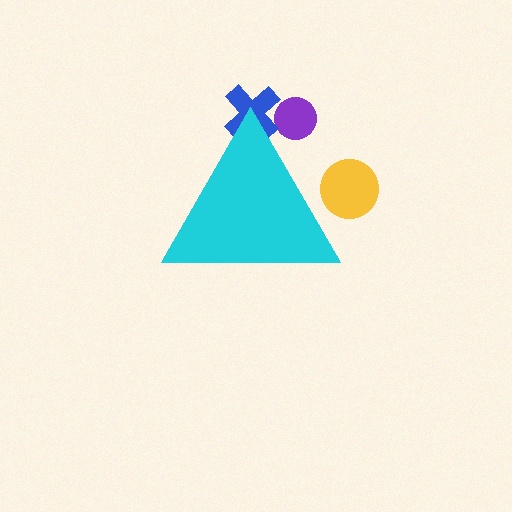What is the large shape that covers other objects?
A cyan triangle.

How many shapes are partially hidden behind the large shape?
3 shapes are partially hidden.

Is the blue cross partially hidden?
Yes, the blue cross is partially hidden behind the cyan triangle.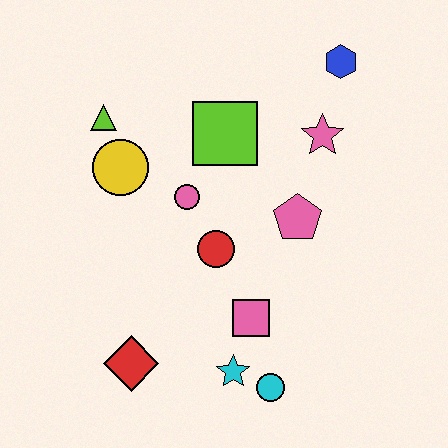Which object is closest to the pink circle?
The red circle is closest to the pink circle.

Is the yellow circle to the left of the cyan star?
Yes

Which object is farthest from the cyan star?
The blue hexagon is farthest from the cyan star.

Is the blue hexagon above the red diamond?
Yes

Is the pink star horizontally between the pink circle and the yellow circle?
No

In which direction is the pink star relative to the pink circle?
The pink star is to the right of the pink circle.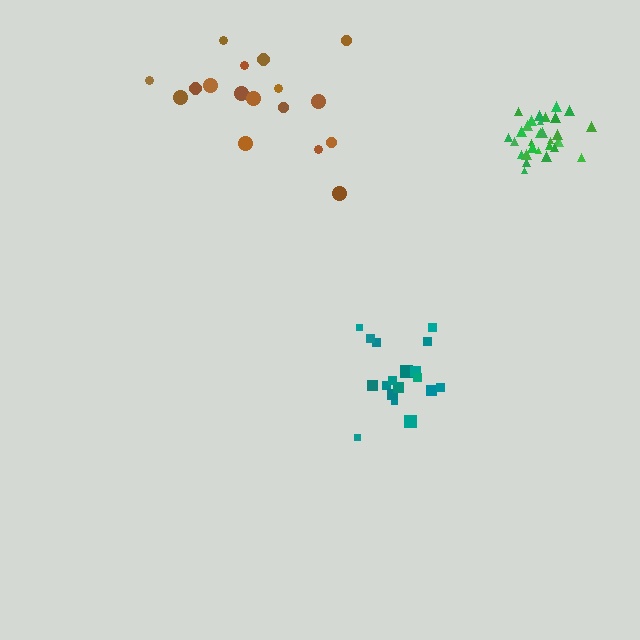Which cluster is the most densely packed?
Green.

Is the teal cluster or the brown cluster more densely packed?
Teal.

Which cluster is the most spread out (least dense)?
Brown.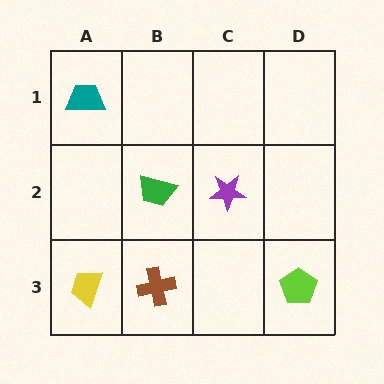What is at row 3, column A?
A yellow trapezoid.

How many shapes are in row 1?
1 shape.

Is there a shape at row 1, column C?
No, that cell is empty.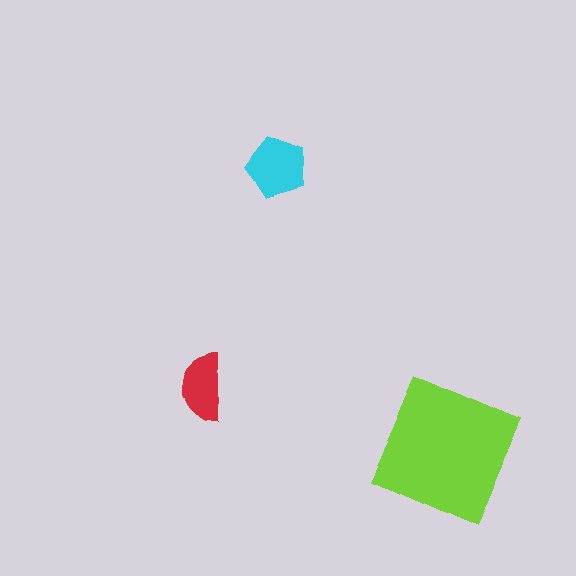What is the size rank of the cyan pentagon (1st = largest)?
2nd.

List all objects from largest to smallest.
The lime square, the cyan pentagon, the red semicircle.